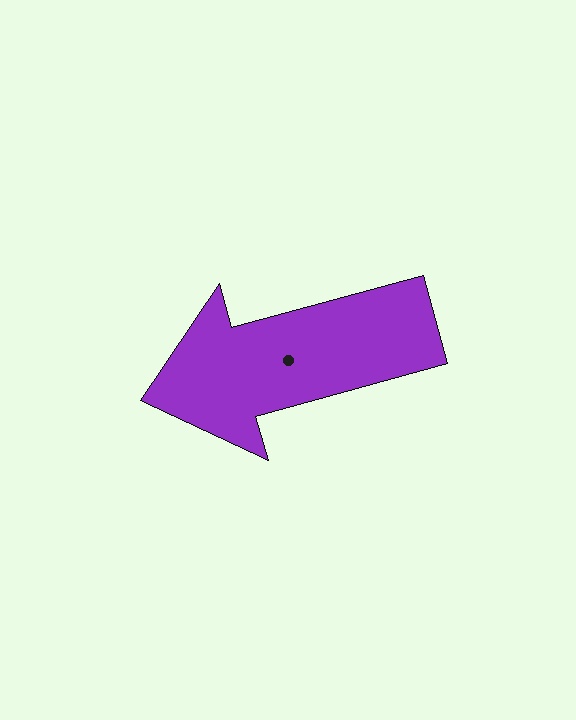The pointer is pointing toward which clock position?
Roughly 8 o'clock.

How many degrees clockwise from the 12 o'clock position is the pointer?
Approximately 255 degrees.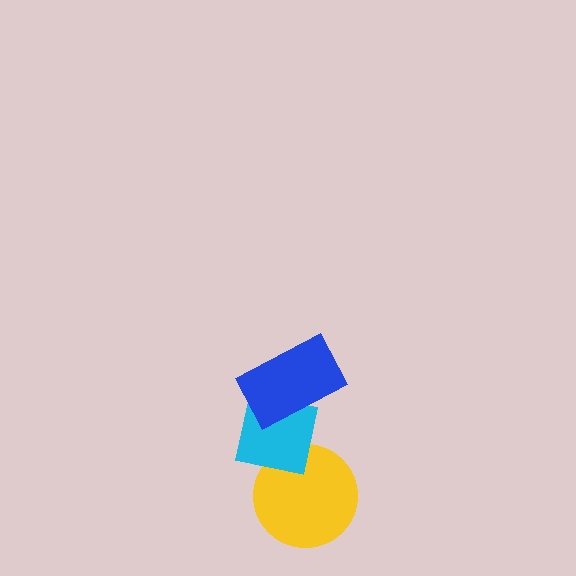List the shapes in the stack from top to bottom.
From top to bottom: the blue rectangle, the cyan square, the yellow circle.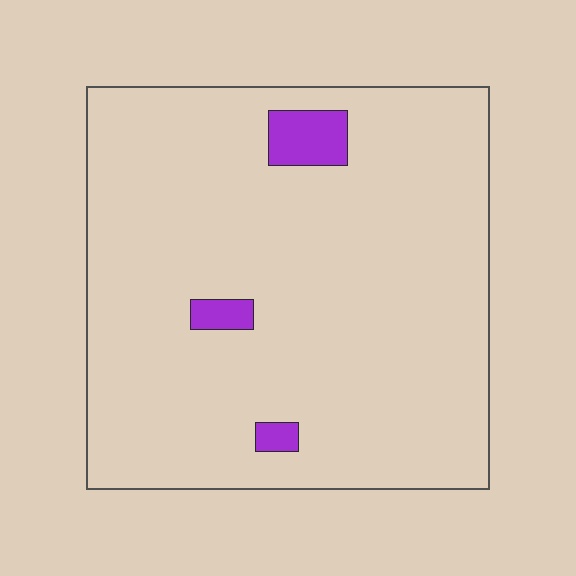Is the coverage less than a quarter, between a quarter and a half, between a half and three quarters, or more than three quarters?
Less than a quarter.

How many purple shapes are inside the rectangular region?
3.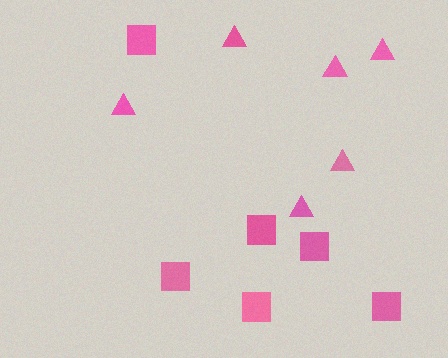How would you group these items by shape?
There are 2 groups: one group of triangles (6) and one group of squares (6).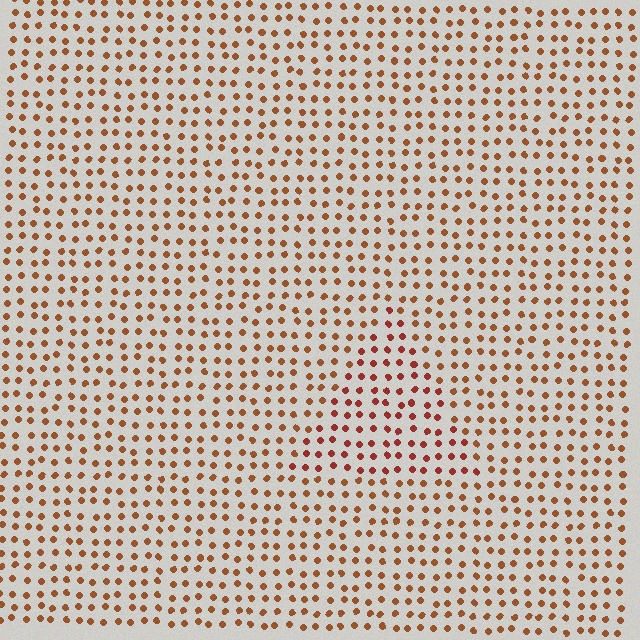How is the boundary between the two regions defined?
The boundary is defined purely by a slight shift in hue (about 21 degrees). Spacing, size, and orientation are identical on both sides.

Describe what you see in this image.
The image is filled with small brown elements in a uniform arrangement. A triangle-shaped region is visible where the elements are tinted to a slightly different hue, forming a subtle color boundary.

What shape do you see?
I see a triangle.